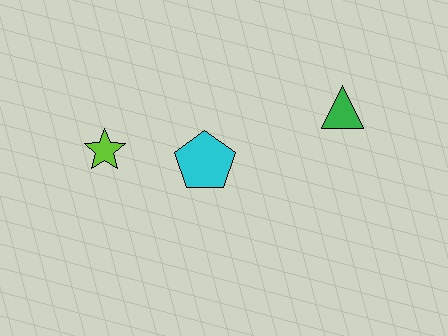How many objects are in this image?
There are 3 objects.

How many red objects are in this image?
There are no red objects.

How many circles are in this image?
There are no circles.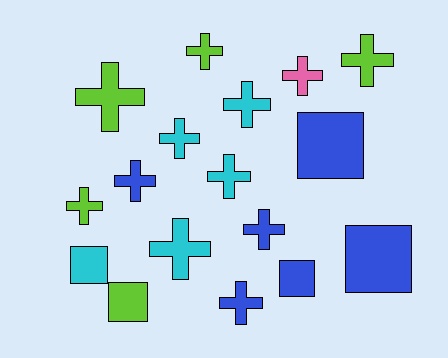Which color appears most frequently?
Blue, with 6 objects.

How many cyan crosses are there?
There are 4 cyan crosses.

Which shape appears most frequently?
Cross, with 12 objects.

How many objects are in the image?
There are 17 objects.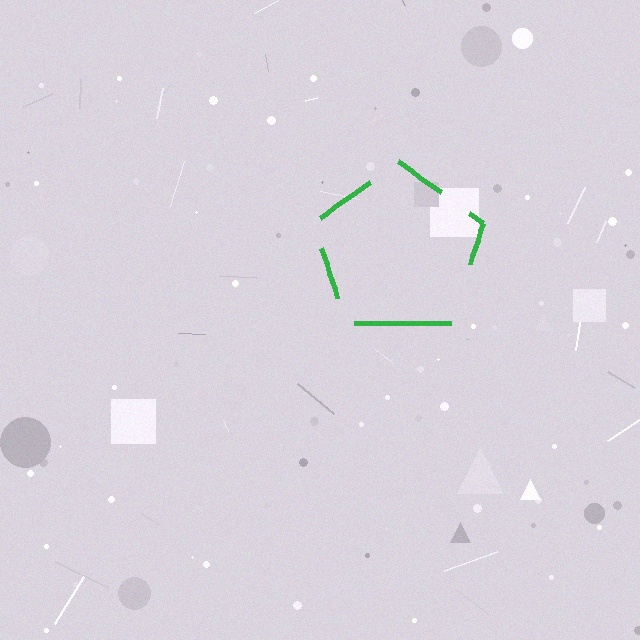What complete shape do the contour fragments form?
The contour fragments form a pentagon.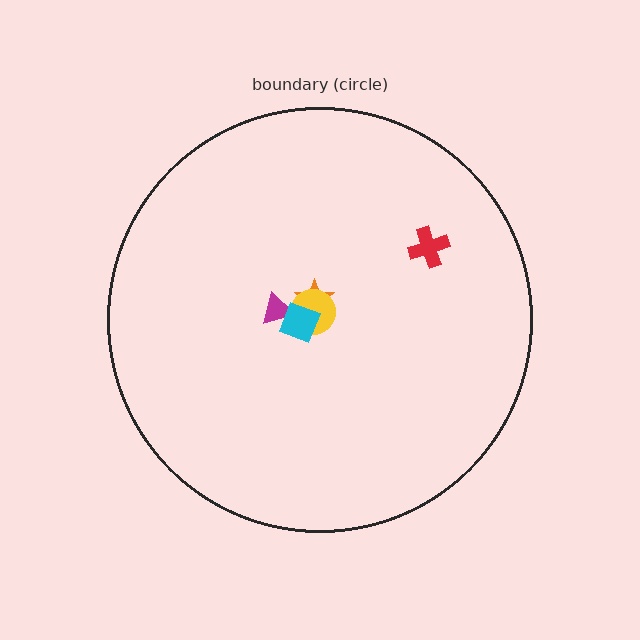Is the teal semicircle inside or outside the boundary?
Inside.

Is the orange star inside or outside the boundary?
Inside.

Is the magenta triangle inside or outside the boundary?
Inside.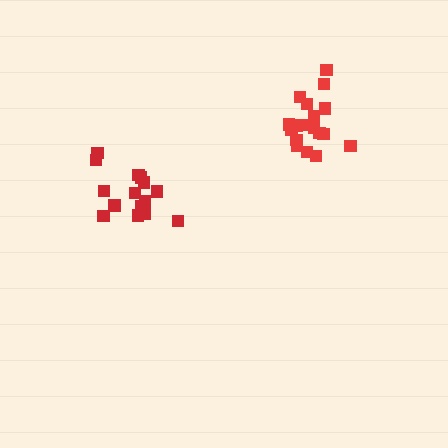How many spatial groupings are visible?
There are 2 spatial groupings.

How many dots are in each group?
Group 1: 18 dots, Group 2: 15 dots (33 total).